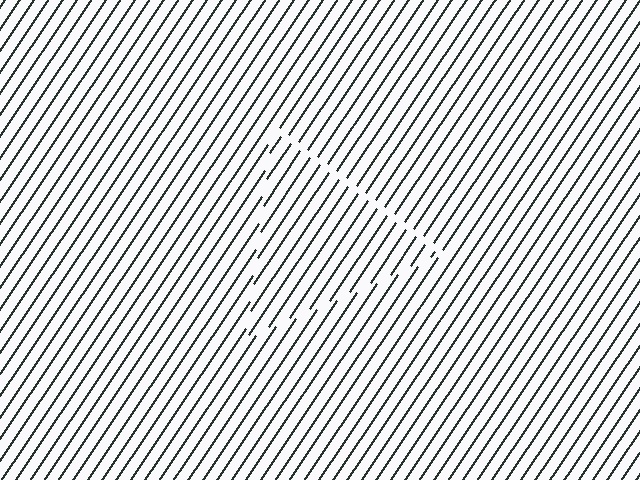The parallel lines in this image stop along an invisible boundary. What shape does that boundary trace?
An illusory triangle. The interior of the shape contains the same grating, shifted by half a period — the contour is defined by the phase discontinuity where line-ends from the inner and outer gratings abut.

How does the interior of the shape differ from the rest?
The interior of the shape contains the same grating, shifted by half a period — the contour is defined by the phase discontinuity where line-ends from the inner and outer gratings abut.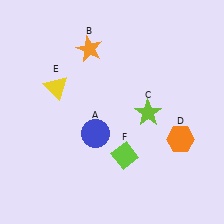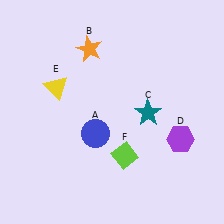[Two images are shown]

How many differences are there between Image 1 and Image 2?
There are 2 differences between the two images.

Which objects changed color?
C changed from lime to teal. D changed from orange to purple.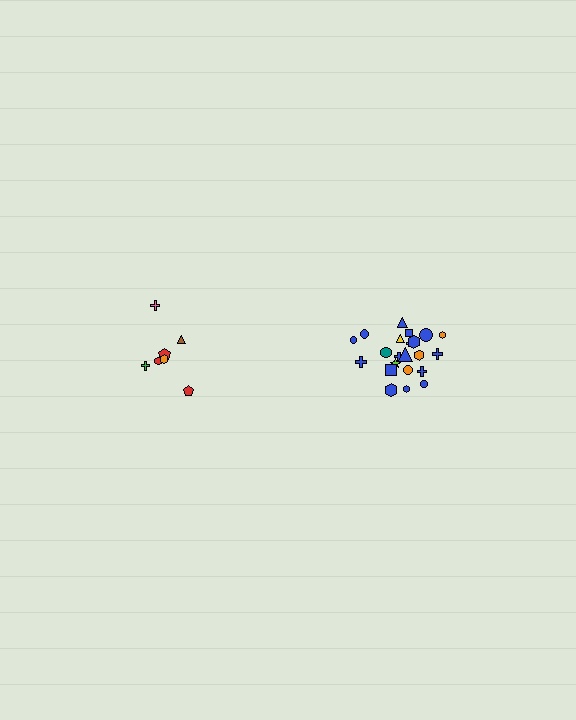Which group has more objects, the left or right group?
The right group.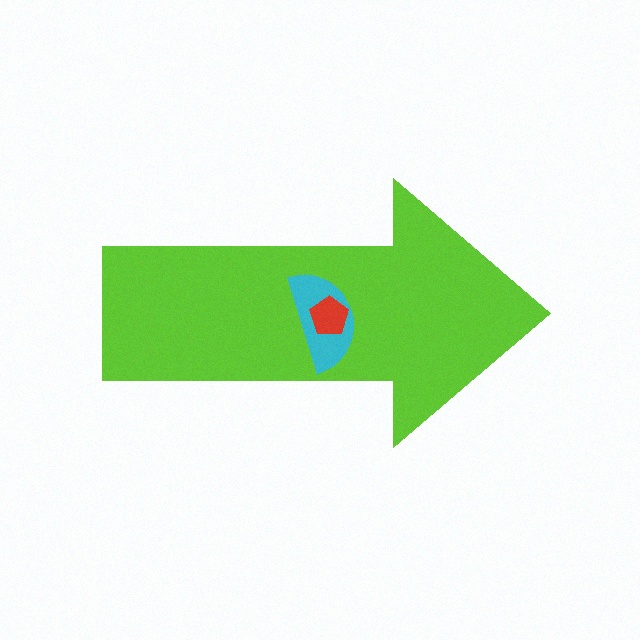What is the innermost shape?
The red pentagon.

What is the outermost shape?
The lime arrow.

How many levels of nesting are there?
3.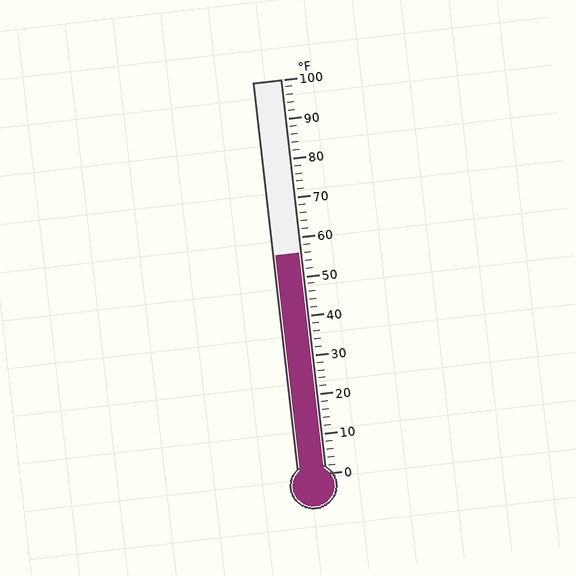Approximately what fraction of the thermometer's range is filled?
The thermometer is filled to approximately 55% of its range.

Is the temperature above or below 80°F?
The temperature is below 80°F.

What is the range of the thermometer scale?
The thermometer scale ranges from 0°F to 100°F.